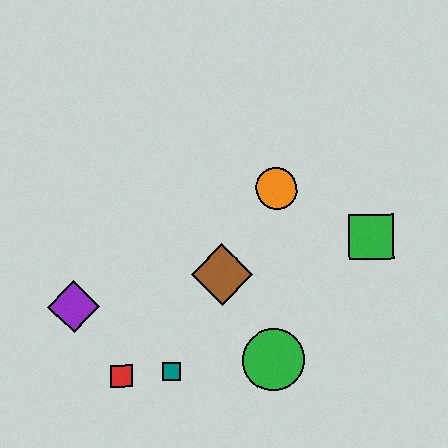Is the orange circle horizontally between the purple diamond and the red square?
No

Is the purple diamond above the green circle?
Yes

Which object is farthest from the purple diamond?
The green square is farthest from the purple diamond.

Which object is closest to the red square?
The teal square is closest to the red square.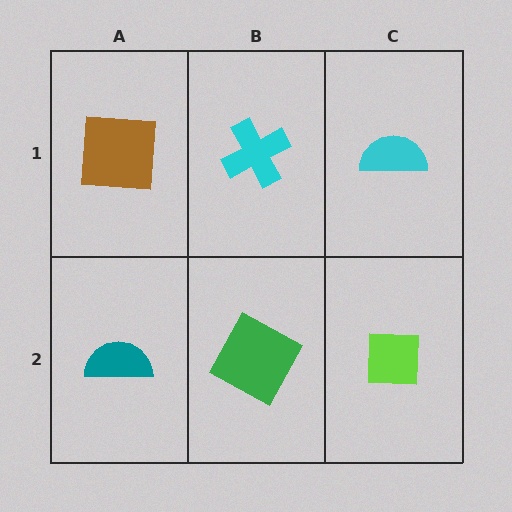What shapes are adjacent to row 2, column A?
A brown square (row 1, column A), a green square (row 2, column B).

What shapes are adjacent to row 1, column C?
A lime square (row 2, column C), a cyan cross (row 1, column B).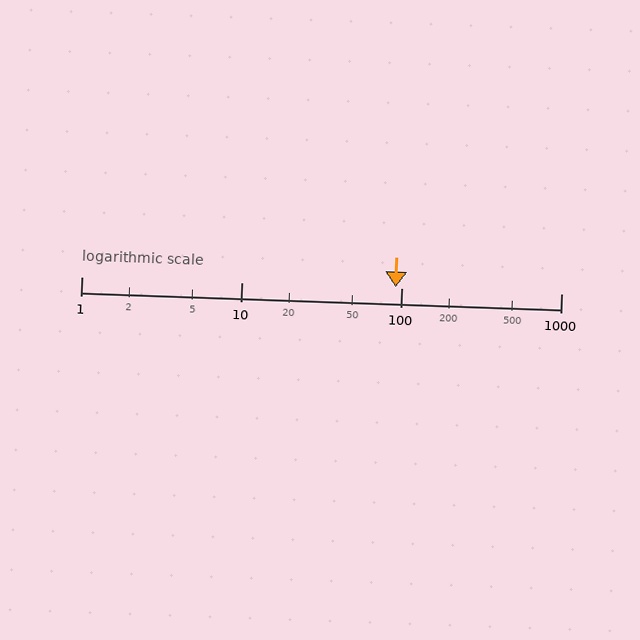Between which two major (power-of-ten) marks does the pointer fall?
The pointer is between 10 and 100.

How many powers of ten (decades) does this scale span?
The scale spans 3 decades, from 1 to 1000.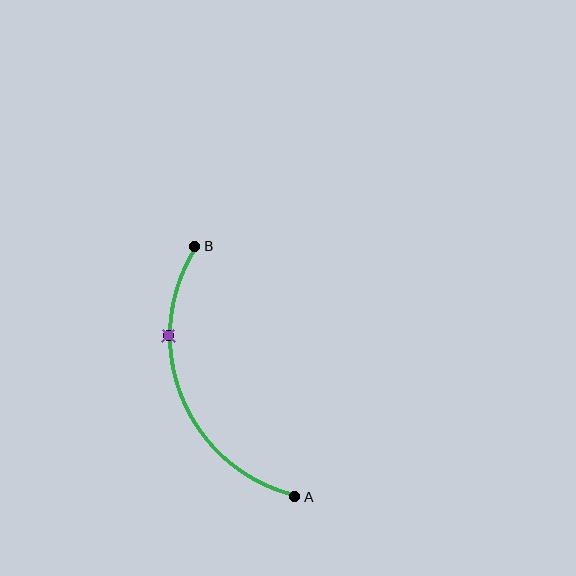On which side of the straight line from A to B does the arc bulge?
The arc bulges to the left of the straight line connecting A and B.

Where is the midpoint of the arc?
The arc midpoint is the point on the curve farthest from the straight line joining A and B. It sits to the left of that line.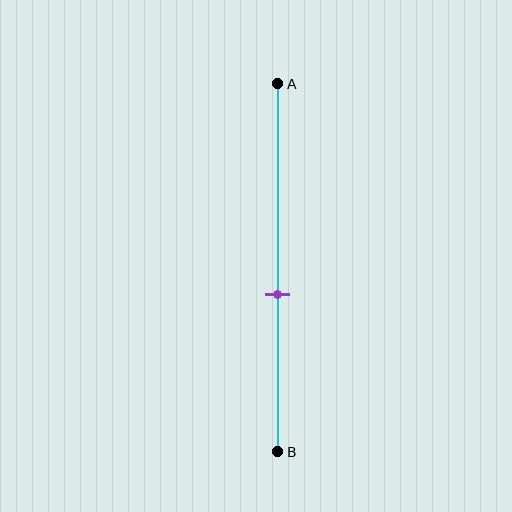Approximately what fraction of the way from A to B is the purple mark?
The purple mark is approximately 55% of the way from A to B.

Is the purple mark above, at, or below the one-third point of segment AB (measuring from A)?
The purple mark is below the one-third point of segment AB.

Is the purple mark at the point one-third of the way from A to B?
No, the mark is at about 55% from A, not at the 33% one-third point.